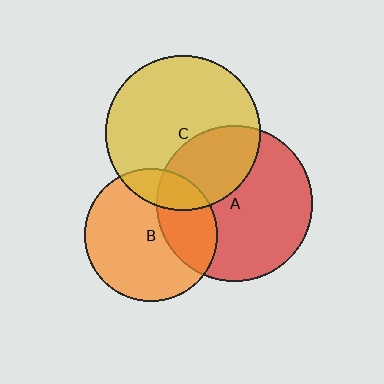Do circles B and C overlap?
Yes.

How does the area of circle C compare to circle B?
Approximately 1.4 times.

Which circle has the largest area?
Circle A (red).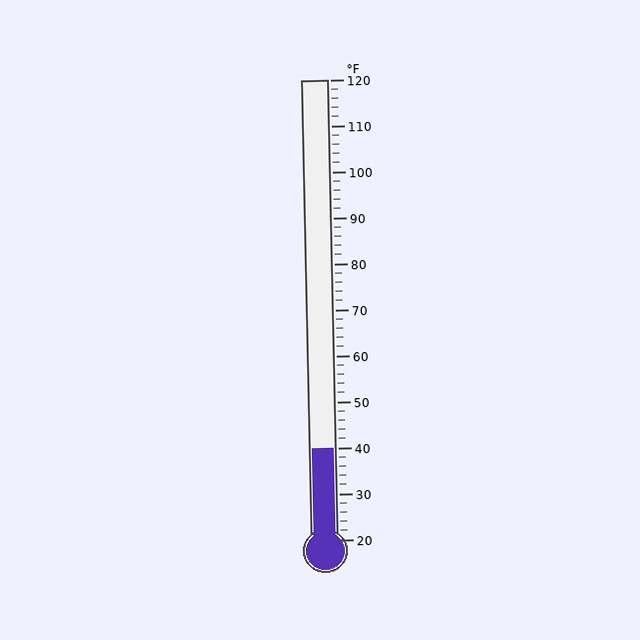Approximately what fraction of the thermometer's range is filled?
The thermometer is filled to approximately 20% of its range.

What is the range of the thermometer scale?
The thermometer scale ranges from 20°F to 120°F.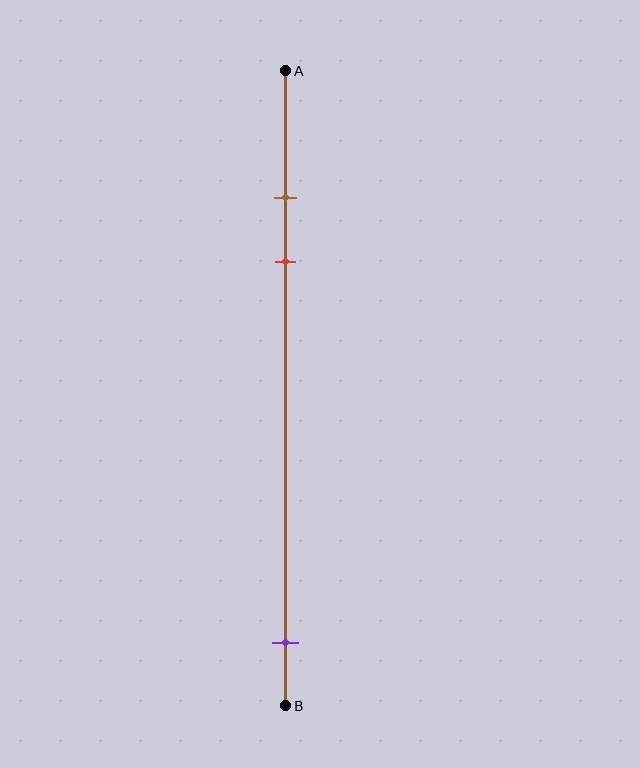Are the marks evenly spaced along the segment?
No, the marks are not evenly spaced.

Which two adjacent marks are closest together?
The brown and red marks are the closest adjacent pair.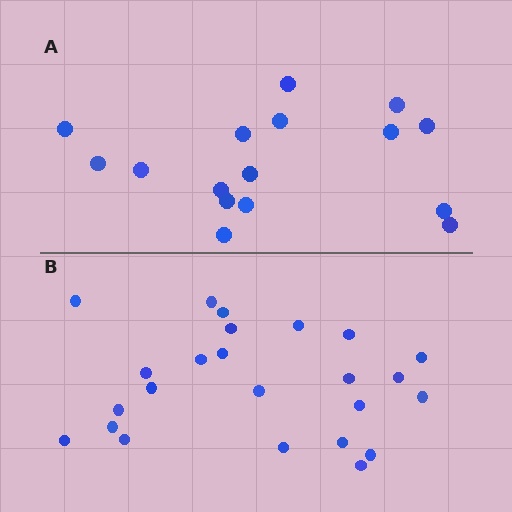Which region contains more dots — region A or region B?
Region B (the bottom region) has more dots.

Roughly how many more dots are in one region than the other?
Region B has roughly 8 or so more dots than region A.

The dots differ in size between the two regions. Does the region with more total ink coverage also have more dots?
No. Region A has more total ink coverage because its dots are larger, but region B actually contains more individual dots. Total area can be misleading — the number of items is what matters here.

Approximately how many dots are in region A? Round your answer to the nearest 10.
About 20 dots. (The exact count is 16, which rounds to 20.)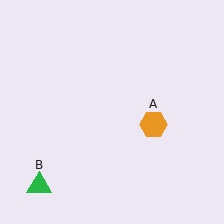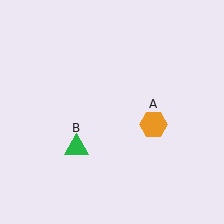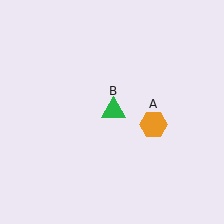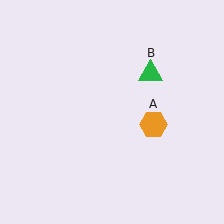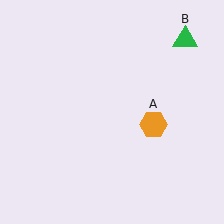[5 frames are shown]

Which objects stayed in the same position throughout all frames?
Orange hexagon (object A) remained stationary.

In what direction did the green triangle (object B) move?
The green triangle (object B) moved up and to the right.